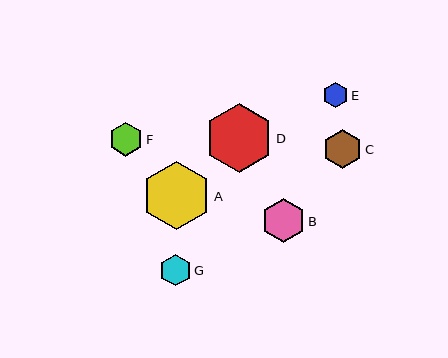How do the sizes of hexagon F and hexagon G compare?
Hexagon F and hexagon G are approximately the same size.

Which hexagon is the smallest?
Hexagon E is the smallest with a size of approximately 26 pixels.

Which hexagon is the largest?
Hexagon A is the largest with a size of approximately 69 pixels.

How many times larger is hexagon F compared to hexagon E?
Hexagon F is approximately 1.3 times the size of hexagon E.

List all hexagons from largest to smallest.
From largest to smallest: A, D, B, C, F, G, E.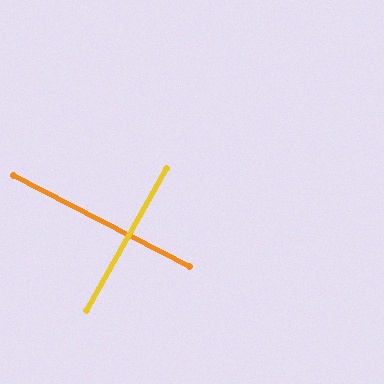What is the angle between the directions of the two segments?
Approximately 88 degrees.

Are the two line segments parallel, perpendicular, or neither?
Perpendicular — they meet at approximately 88°.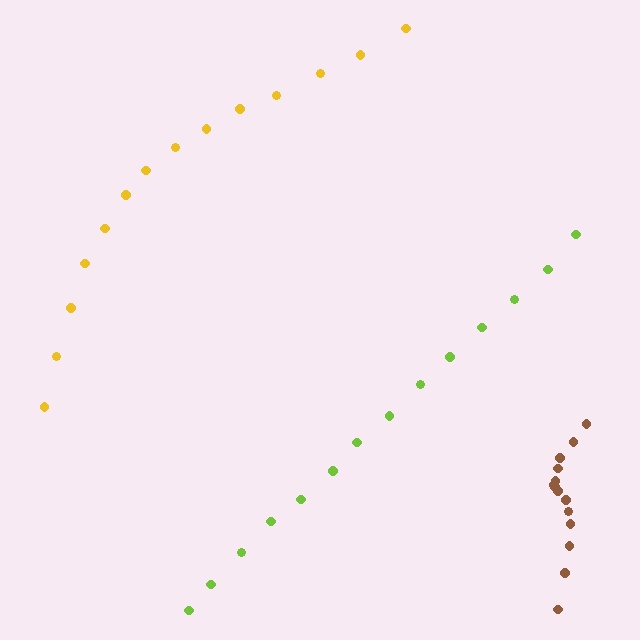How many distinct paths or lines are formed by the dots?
There are 3 distinct paths.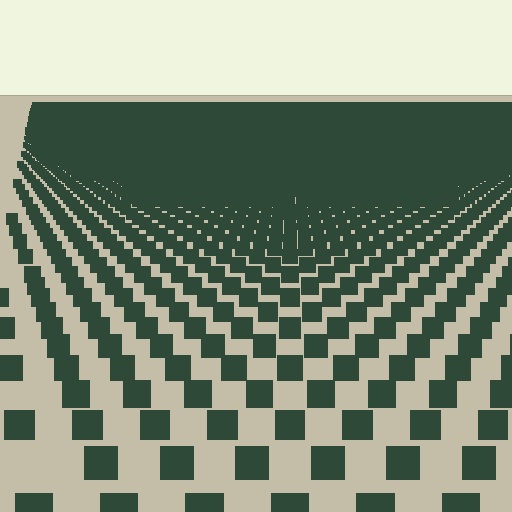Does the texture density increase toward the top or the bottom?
Density increases toward the top.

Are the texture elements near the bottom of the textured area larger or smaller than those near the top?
Larger. Near the bottom, elements are closer to the viewer and appear at a bigger on-screen size.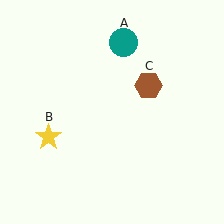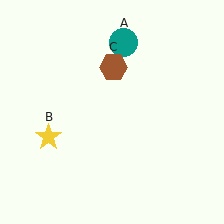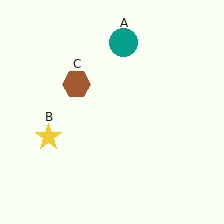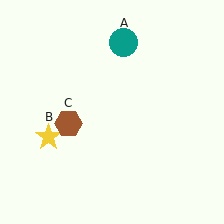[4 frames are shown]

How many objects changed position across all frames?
1 object changed position: brown hexagon (object C).